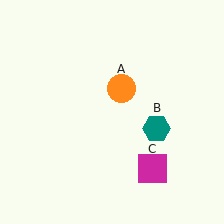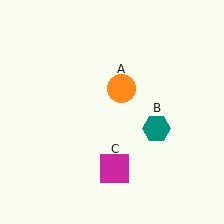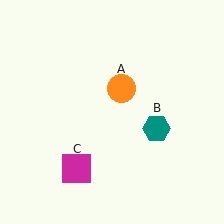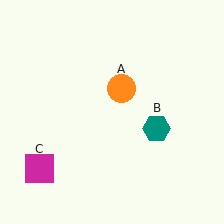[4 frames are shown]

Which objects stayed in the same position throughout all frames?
Orange circle (object A) and teal hexagon (object B) remained stationary.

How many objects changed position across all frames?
1 object changed position: magenta square (object C).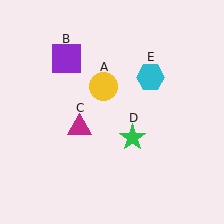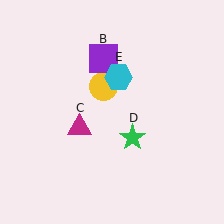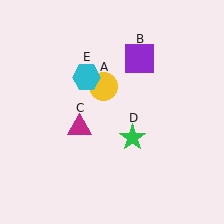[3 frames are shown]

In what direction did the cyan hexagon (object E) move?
The cyan hexagon (object E) moved left.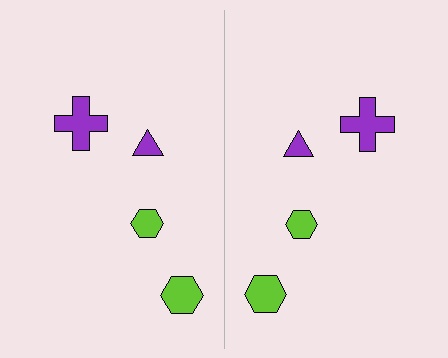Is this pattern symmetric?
Yes, this pattern has bilateral (reflection) symmetry.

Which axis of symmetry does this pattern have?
The pattern has a vertical axis of symmetry running through the center of the image.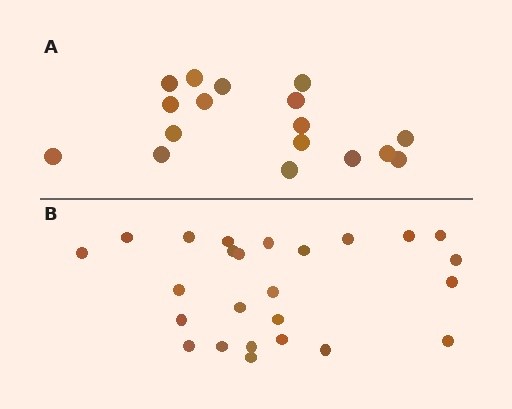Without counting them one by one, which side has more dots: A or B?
Region B (the bottom region) has more dots.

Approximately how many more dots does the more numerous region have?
Region B has roughly 8 or so more dots than region A.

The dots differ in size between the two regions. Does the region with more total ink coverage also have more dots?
No. Region A has more total ink coverage because its dots are larger, but region B actually contains more individual dots. Total area can be misleading — the number of items is what matters here.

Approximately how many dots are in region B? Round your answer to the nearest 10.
About 20 dots. (The exact count is 25, which rounds to 20.)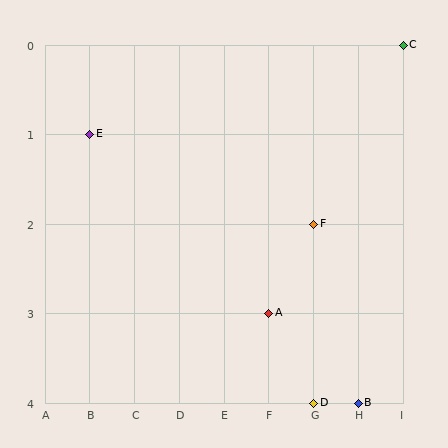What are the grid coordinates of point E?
Point E is at grid coordinates (B, 1).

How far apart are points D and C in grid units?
Points D and C are 2 columns and 4 rows apart (about 4.5 grid units diagonally).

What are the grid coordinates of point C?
Point C is at grid coordinates (I, 0).